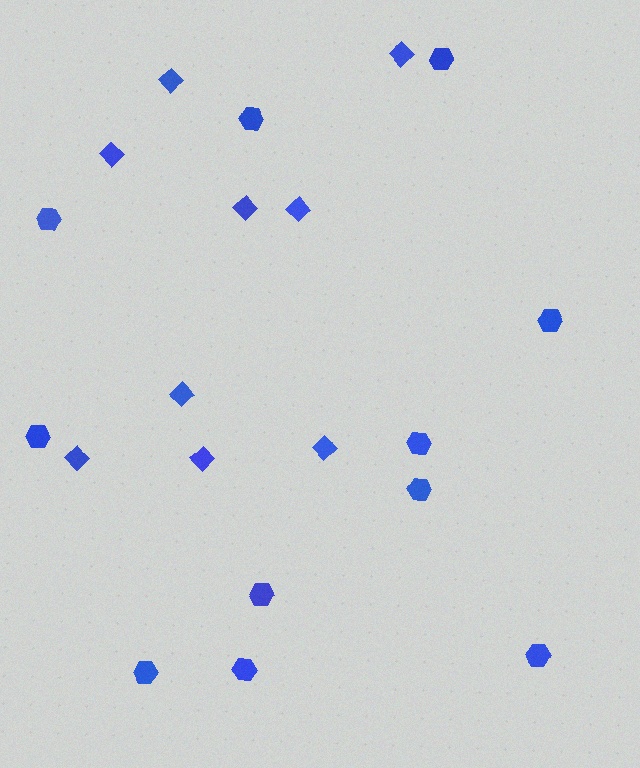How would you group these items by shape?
There are 2 groups: one group of diamonds (9) and one group of hexagons (11).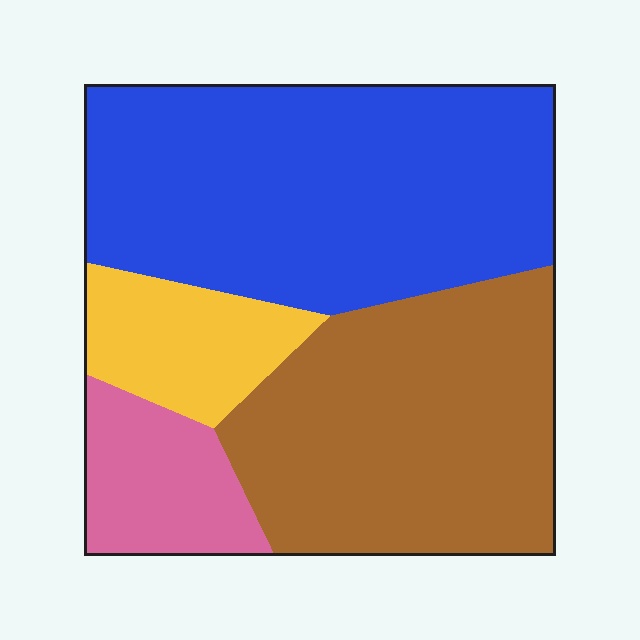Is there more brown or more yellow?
Brown.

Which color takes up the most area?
Blue, at roughly 45%.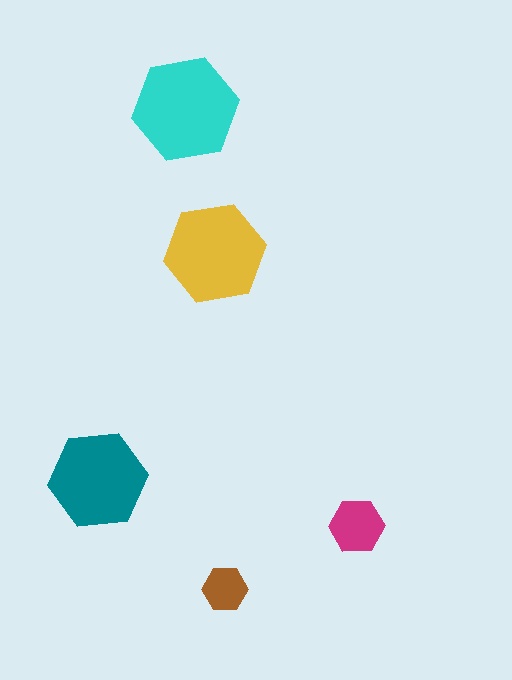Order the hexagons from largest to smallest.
the cyan one, the yellow one, the teal one, the magenta one, the brown one.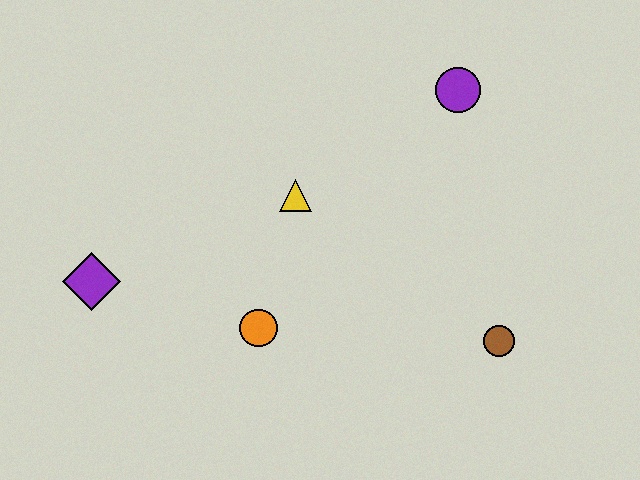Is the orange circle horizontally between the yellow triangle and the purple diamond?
Yes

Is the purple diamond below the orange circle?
No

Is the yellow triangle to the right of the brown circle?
No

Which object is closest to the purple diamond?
The orange circle is closest to the purple diamond.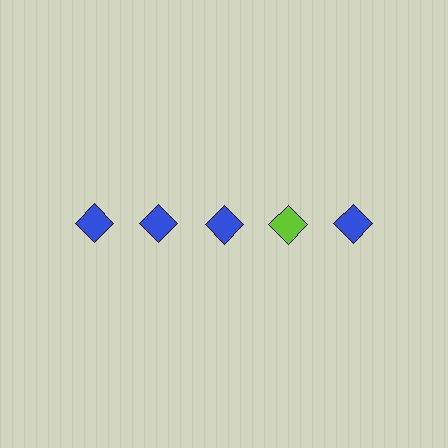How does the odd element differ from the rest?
It has a different color: lime instead of blue.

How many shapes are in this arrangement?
There are 5 shapes arranged in a grid pattern.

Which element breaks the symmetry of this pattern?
The lime diamond in the top row, second from right column breaks the symmetry. All other shapes are blue diamonds.